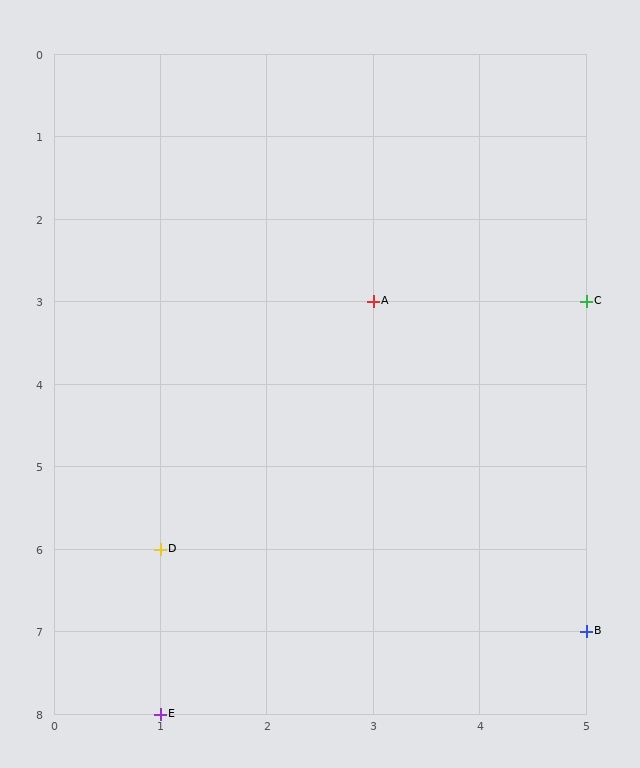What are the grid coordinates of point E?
Point E is at grid coordinates (1, 8).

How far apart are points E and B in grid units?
Points E and B are 4 columns and 1 row apart (about 4.1 grid units diagonally).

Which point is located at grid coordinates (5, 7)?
Point B is at (5, 7).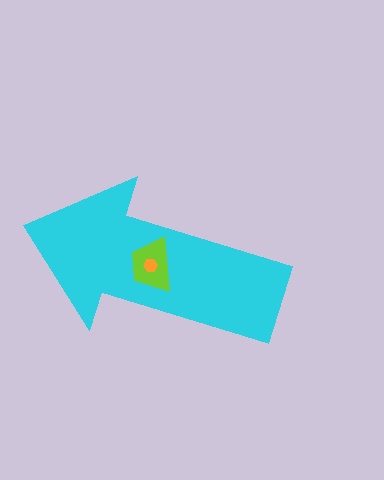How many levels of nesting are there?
3.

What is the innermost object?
The orange hexagon.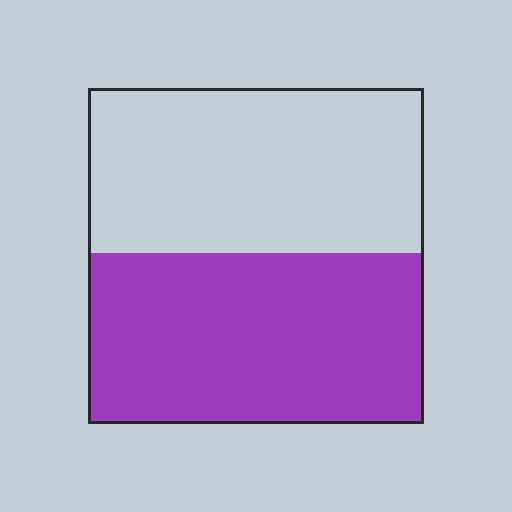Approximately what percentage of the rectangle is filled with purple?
Approximately 50%.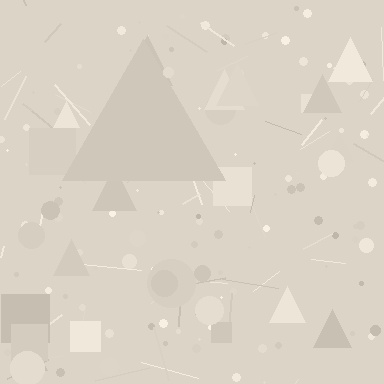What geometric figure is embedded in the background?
A triangle is embedded in the background.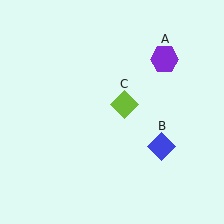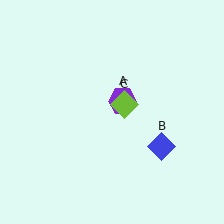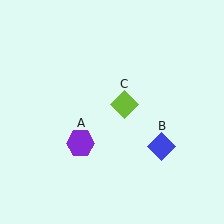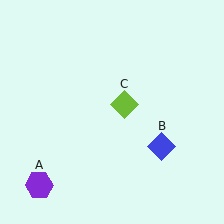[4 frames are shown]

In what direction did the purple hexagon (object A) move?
The purple hexagon (object A) moved down and to the left.